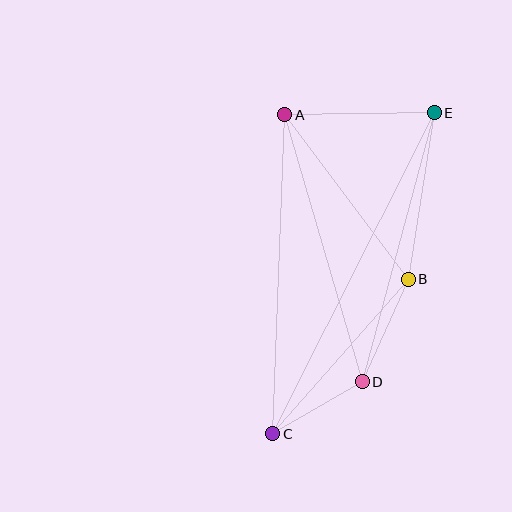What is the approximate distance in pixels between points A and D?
The distance between A and D is approximately 278 pixels.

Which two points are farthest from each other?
Points C and E are farthest from each other.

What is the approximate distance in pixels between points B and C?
The distance between B and C is approximately 205 pixels.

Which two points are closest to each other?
Points C and D are closest to each other.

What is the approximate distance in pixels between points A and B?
The distance between A and B is approximately 206 pixels.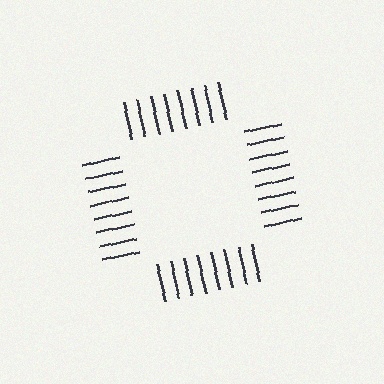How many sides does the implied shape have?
4 sides — the line-ends trace a square.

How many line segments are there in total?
32 — 8 along each of the 4 edges.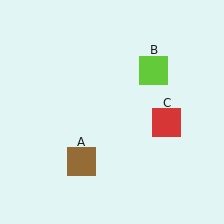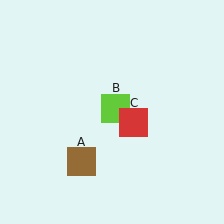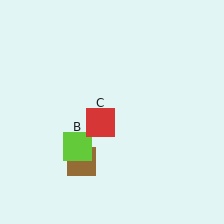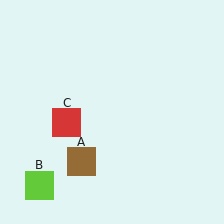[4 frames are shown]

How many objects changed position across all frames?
2 objects changed position: lime square (object B), red square (object C).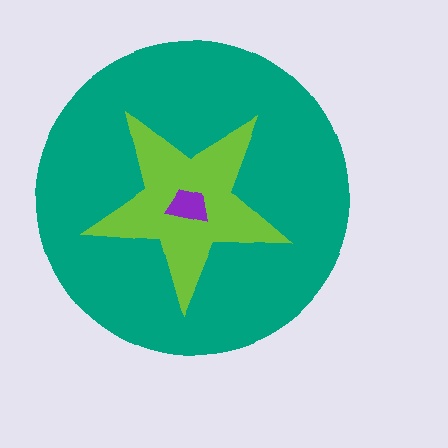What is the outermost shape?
The teal circle.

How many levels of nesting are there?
3.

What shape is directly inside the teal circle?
The lime star.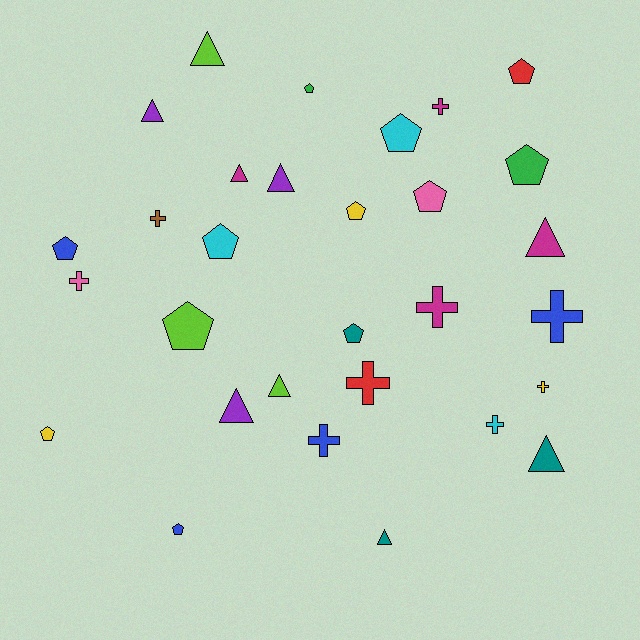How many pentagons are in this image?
There are 12 pentagons.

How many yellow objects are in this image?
There are 3 yellow objects.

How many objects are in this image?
There are 30 objects.